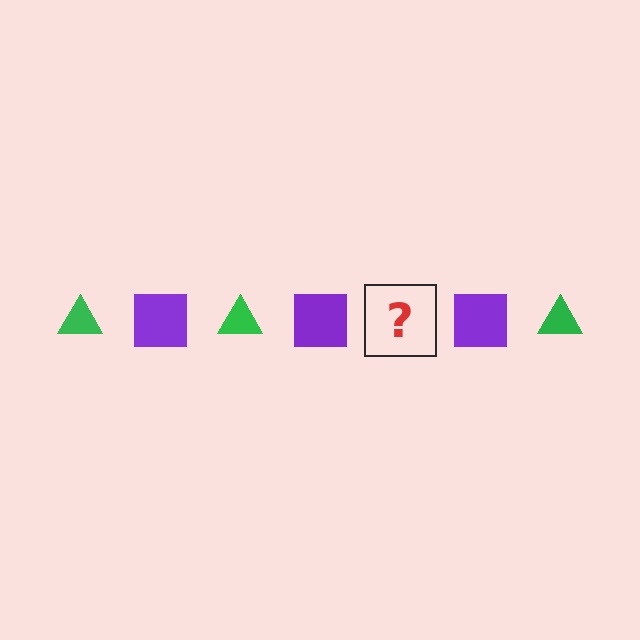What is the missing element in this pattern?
The missing element is a green triangle.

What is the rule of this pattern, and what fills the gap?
The rule is that the pattern alternates between green triangle and purple square. The gap should be filled with a green triangle.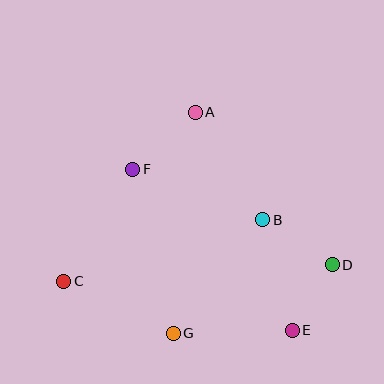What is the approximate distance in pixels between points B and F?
The distance between B and F is approximately 140 pixels.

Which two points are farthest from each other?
Points C and D are farthest from each other.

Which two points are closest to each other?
Points D and E are closest to each other.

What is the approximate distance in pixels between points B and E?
The distance between B and E is approximately 114 pixels.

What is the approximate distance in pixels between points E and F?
The distance between E and F is approximately 227 pixels.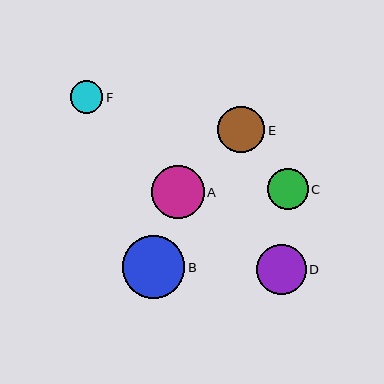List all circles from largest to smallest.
From largest to smallest: B, A, D, E, C, F.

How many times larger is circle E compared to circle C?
Circle E is approximately 1.1 times the size of circle C.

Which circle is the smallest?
Circle F is the smallest with a size of approximately 33 pixels.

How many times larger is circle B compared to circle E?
Circle B is approximately 1.3 times the size of circle E.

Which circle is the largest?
Circle B is the largest with a size of approximately 62 pixels.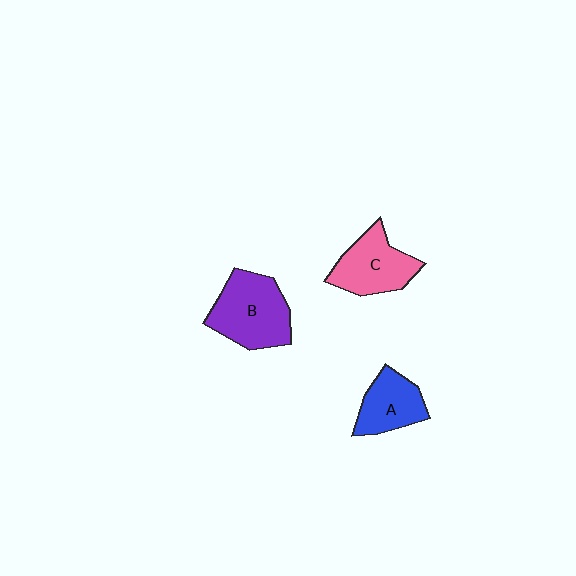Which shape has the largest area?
Shape B (purple).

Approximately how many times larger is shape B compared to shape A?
Approximately 1.5 times.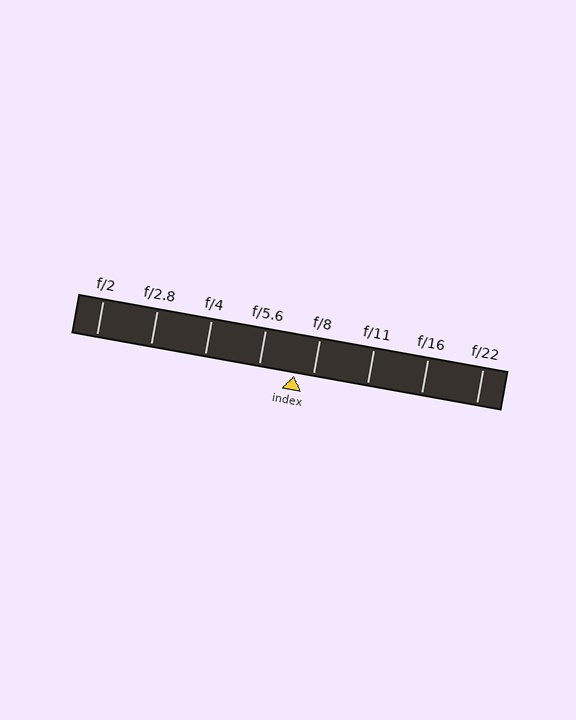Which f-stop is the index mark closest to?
The index mark is closest to f/8.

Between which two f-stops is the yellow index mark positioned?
The index mark is between f/5.6 and f/8.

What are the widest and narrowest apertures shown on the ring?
The widest aperture shown is f/2 and the narrowest is f/22.